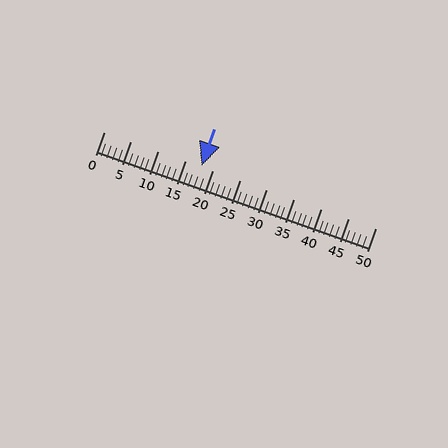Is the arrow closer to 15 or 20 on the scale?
The arrow is closer to 20.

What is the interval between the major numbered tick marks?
The major tick marks are spaced 5 units apart.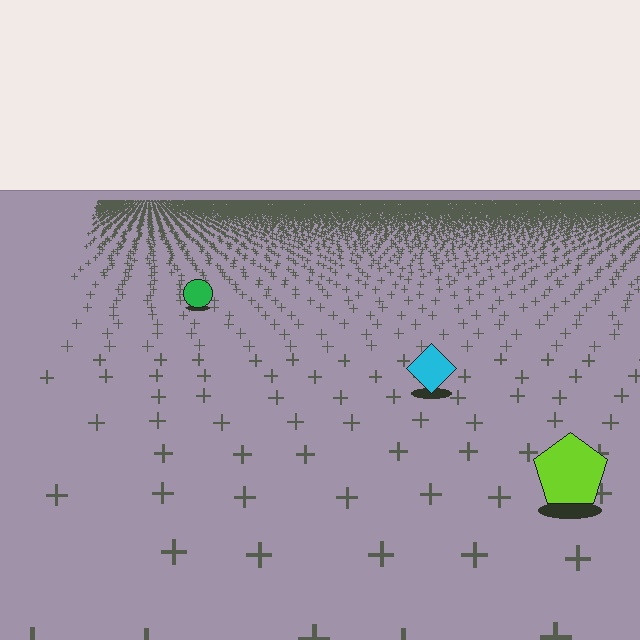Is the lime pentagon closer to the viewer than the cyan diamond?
Yes. The lime pentagon is closer — you can tell from the texture gradient: the ground texture is coarser near it.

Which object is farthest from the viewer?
The green circle is farthest from the viewer. It appears smaller and the ground texture around it is denser.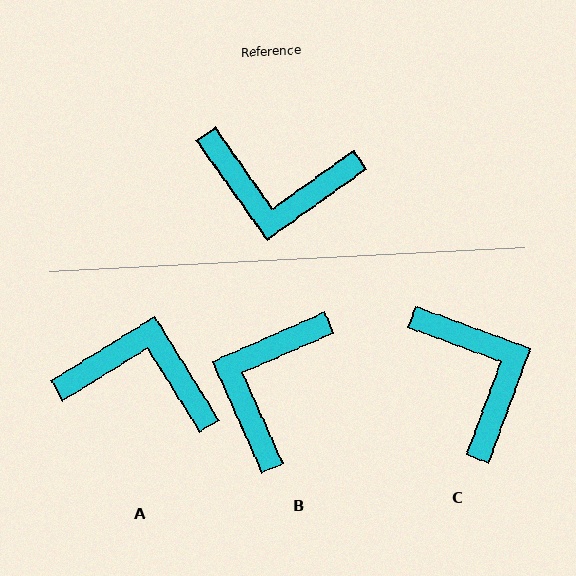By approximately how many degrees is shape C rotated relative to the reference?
Approximately 124 degrees counter-clockwise.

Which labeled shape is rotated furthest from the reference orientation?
A, about 177 degrees away.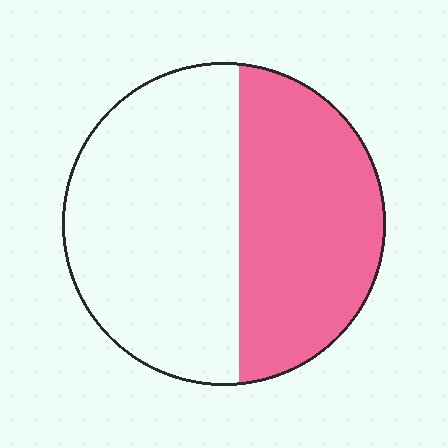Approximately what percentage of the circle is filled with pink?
Approximately 45%.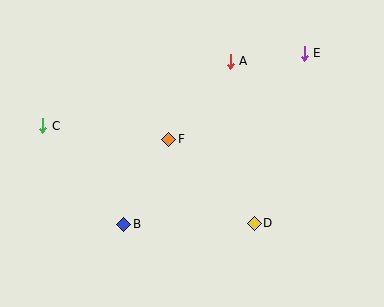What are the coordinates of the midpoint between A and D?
The midpoint between A and D is at (242, 142).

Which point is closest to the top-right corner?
Point E is closest to the top-right corner.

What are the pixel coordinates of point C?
Point C is at (43, 126).